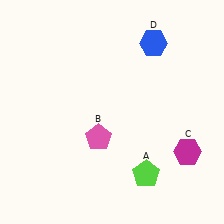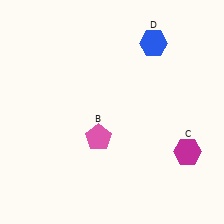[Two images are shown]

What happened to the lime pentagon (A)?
The lime pentagon (A) was removed in Image 2. It was in the bottom-right area of Image 1.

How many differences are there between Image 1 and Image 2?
There is 1 difference between the two images.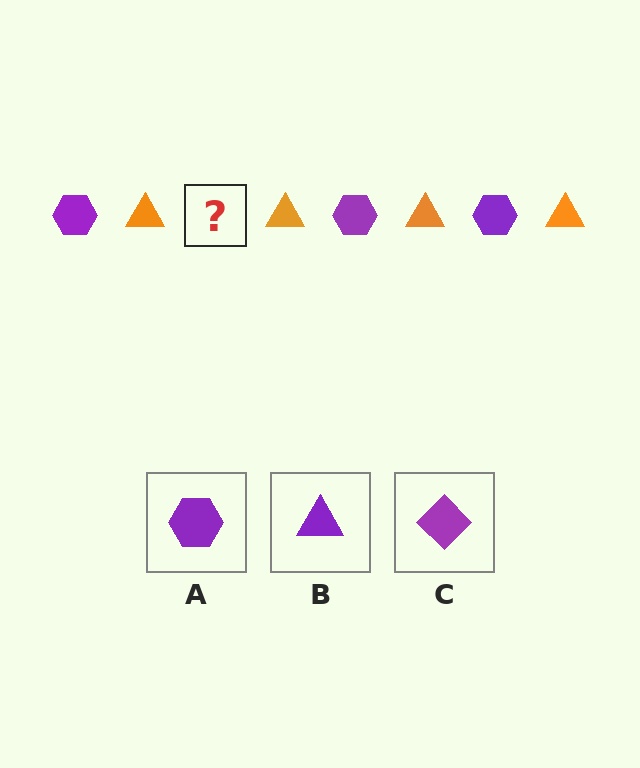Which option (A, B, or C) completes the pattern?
A.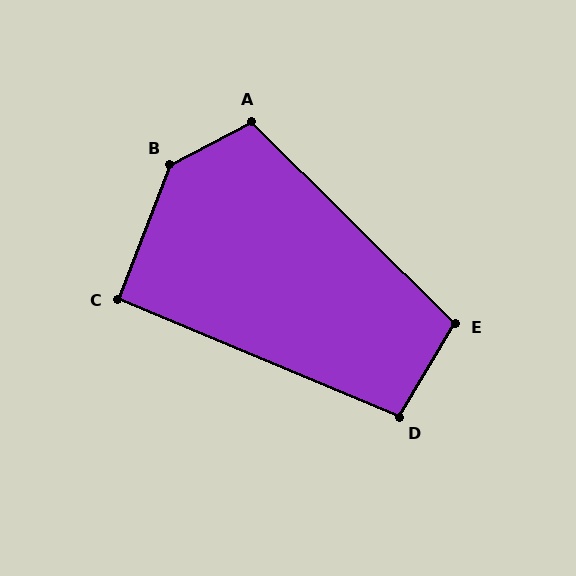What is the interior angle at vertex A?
Approximately 107 degrees (obtuse).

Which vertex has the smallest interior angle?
C, at approximately 92 degrees.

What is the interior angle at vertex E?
Approximately 104 degrees (obtuse).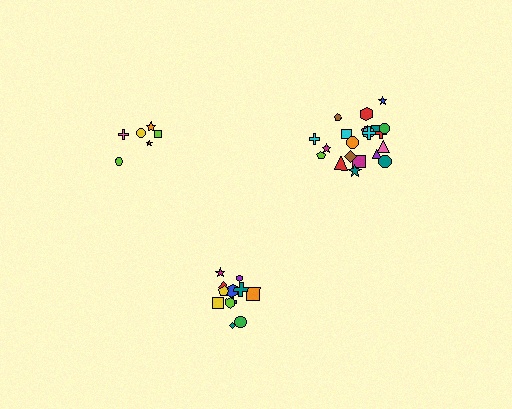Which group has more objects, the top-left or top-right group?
The top-right group.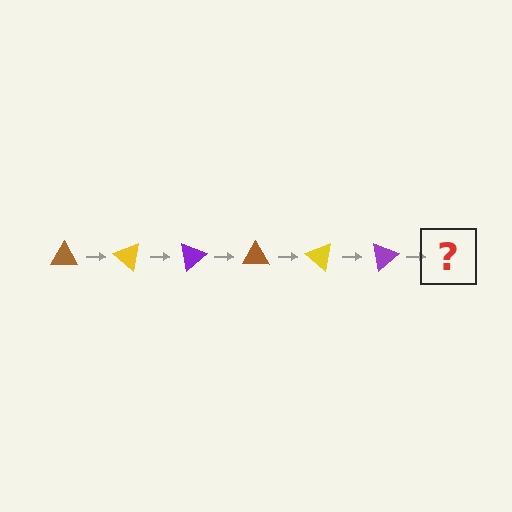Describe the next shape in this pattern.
It should be a brown triangle, rotated 240 degrees from the start.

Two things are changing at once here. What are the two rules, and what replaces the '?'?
The two rules are that it rotates 40 degrees each step and the color cycles through brown, yellow, and purple. The '?' should be a brown triangle, rotated 240 degrees from the start.